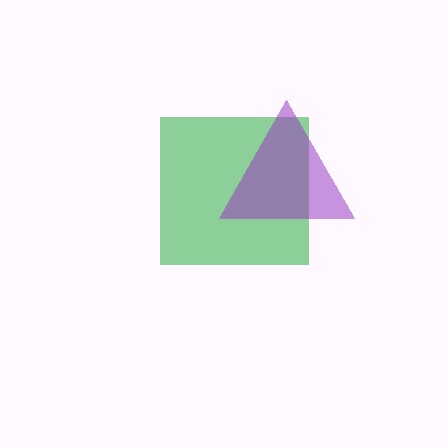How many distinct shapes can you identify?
There are 2 distinct shapes: a green square, a purple triangle.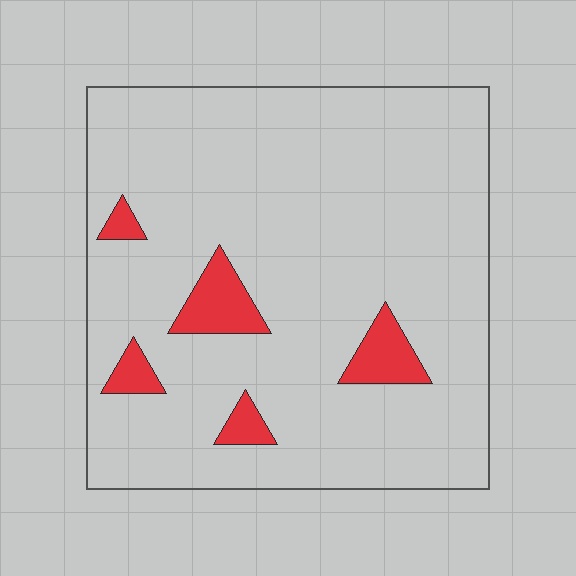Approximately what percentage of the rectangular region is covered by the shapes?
Approximately 10%.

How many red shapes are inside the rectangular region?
5.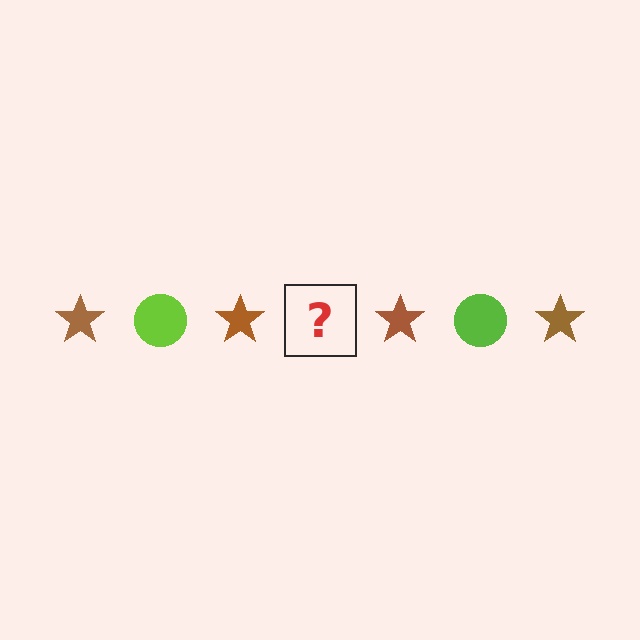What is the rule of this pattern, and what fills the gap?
The rule is that the pattern alternates between brown star and lime circle. The gap should be filled with a lime circle.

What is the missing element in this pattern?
The missing element is a lime circle.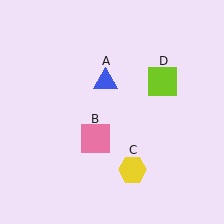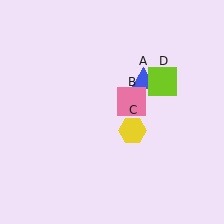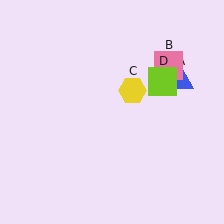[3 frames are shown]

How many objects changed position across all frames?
3 objects changed position: blue triangle (object A), pink square (object B), yellow hexagon (object C).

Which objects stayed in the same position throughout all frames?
Lime square (object D) remained stationary.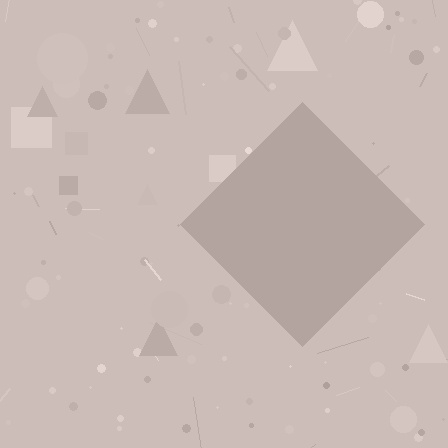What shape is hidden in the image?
A diamond is hidden in the image.